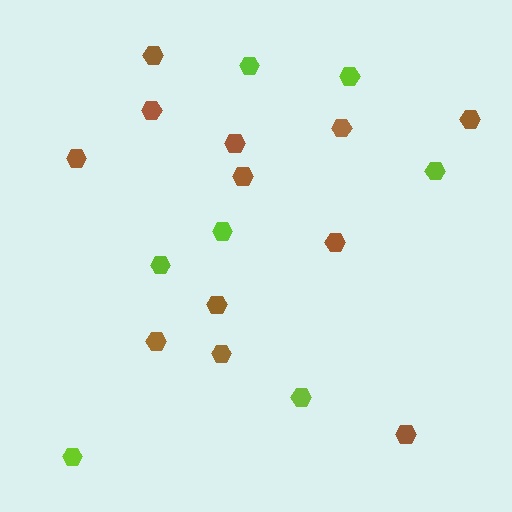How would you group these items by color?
There are 2 groups: one group of lime hexagons (7) and one group of brown hexagons (12).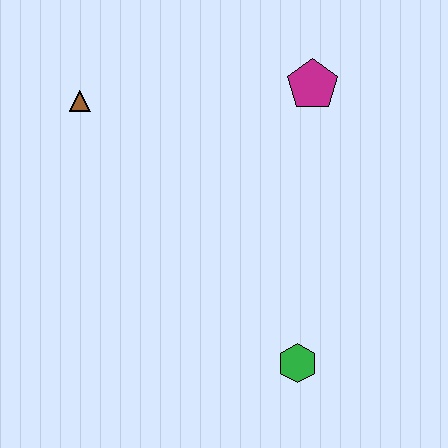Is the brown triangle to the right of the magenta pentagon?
No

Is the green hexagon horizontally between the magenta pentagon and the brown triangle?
Yes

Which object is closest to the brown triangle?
The magenta pentagon is closest to the brown triangle.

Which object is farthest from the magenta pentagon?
The green hexagon is farthest from the magenta pentagon.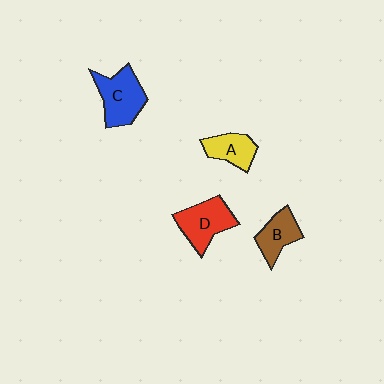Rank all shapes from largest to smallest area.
From largest to smallest: C (blue), D (red), B (brown), A (yellow).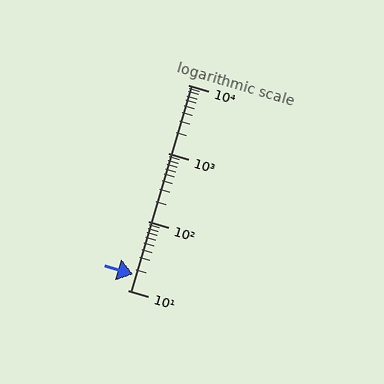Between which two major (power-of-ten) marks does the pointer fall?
The pointer is between 10 and 100.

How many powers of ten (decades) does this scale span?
The scale spans 3 decades, from 10 to 10000.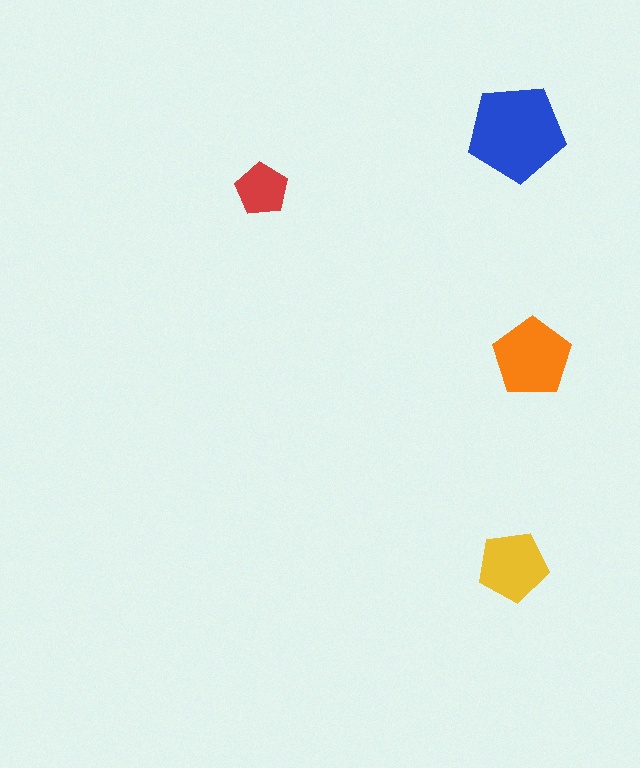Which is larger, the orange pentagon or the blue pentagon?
The blue one.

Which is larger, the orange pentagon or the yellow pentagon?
The orange one.